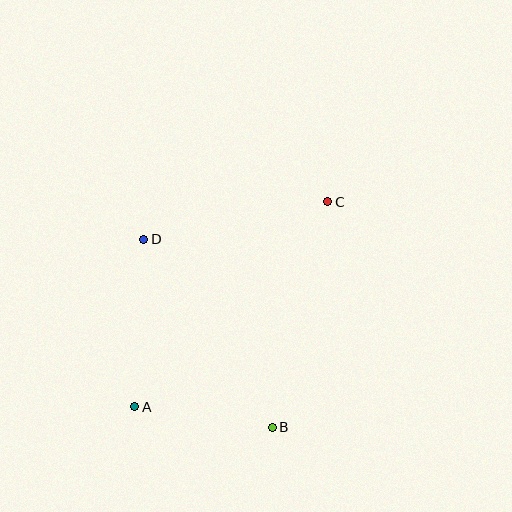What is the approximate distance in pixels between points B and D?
The distance between B and D is approximately 228 pixels.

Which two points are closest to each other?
Points A and B are closest to each other.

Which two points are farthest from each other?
Points A and C are farthest from each other.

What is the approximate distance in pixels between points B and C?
The distance between B and C is approximately 232 pixels.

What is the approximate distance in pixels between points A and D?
The distance between A and D is approximately 168 pixels.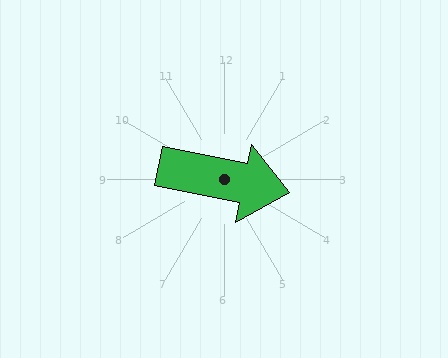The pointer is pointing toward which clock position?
Roughly 3 o'clock.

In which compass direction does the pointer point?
East.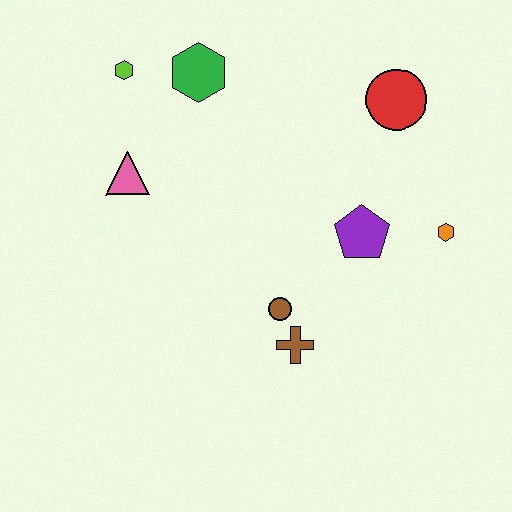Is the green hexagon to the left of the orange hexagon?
Yes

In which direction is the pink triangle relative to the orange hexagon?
The pink triangle is to the left of the orange hexagon.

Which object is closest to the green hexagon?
The lime hexagon is closest to the green hexagon.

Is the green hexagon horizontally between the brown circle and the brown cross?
No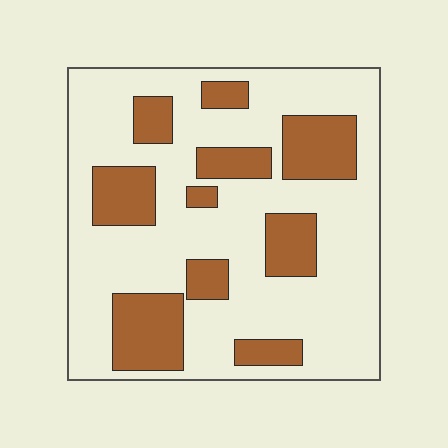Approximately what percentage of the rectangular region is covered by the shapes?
Approximately 30%.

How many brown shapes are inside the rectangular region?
10.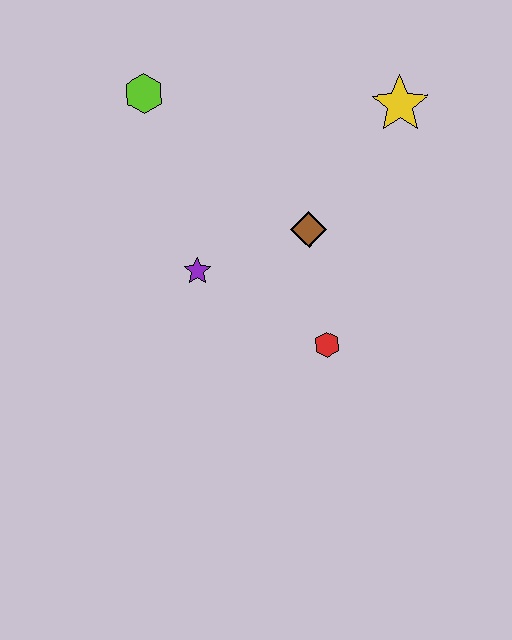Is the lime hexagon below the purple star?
No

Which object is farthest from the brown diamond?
The lime hexagon is farthest from the brown diamond.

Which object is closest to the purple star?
The brown diamond is closest to the purple star.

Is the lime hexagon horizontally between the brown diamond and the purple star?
No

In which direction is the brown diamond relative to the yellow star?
The brown diamond is below the yellow star.